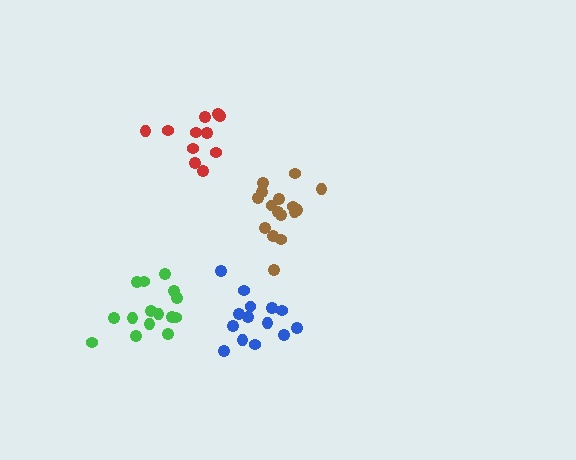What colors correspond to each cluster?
The clusters are colored: brown, green, red, blue.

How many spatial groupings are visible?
There are 4 spatial groupings.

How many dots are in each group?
Group 1: 17 dots, Group 2: 15 dots, Group 3: 11 dots, Group 4: 14 dots (57 total).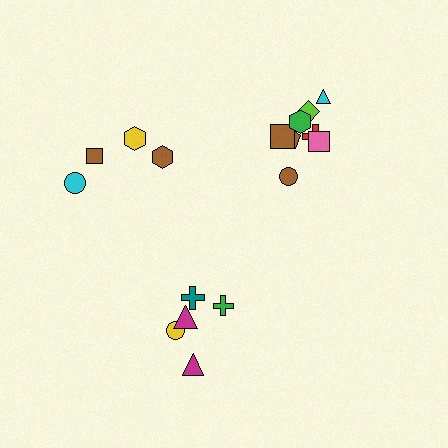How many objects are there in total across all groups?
There are 17 objects.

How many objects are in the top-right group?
There are 8 objects.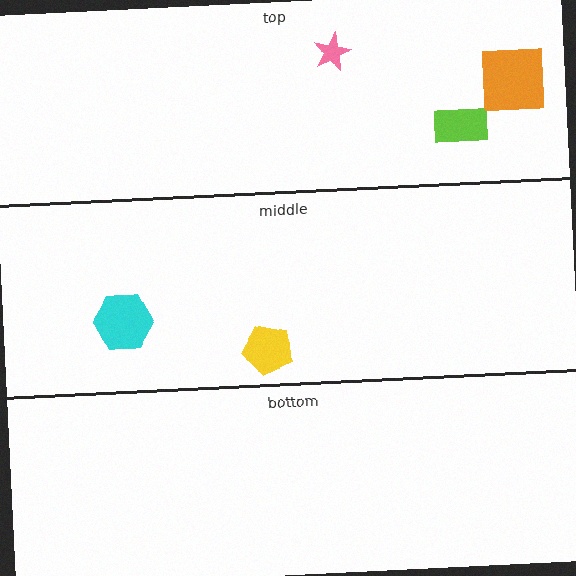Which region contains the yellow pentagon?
The middle region.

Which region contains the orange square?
The top region.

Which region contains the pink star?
The top region.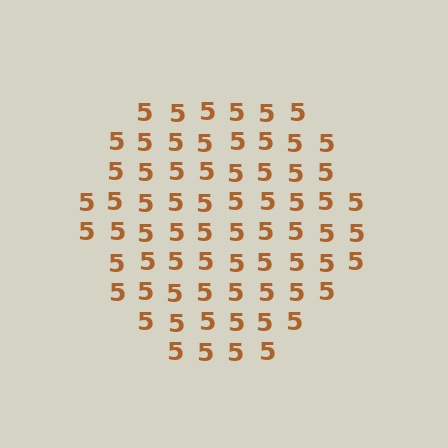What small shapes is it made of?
It is made of small digit 5's.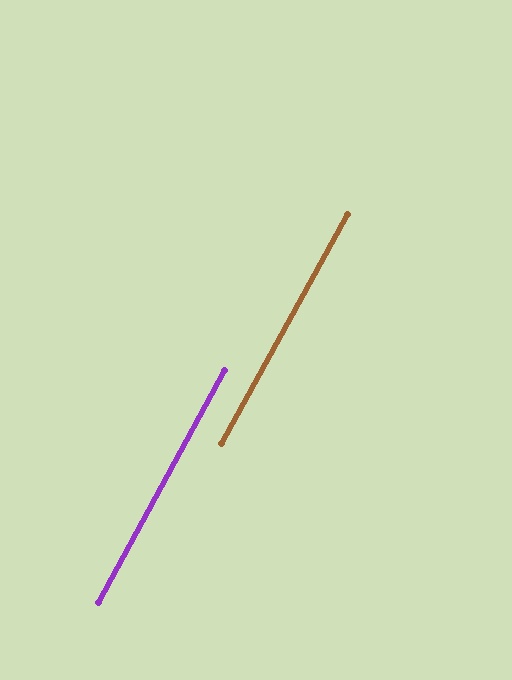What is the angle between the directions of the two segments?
Approximately 0 degrees.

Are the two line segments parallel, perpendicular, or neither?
Parallel — their directions differ by only 0.4°.